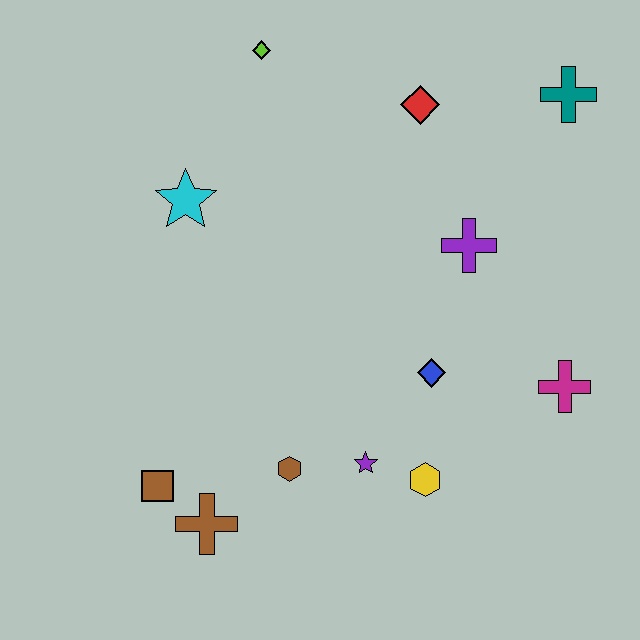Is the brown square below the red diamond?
Yes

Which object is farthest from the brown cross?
The teal cross is farthest from the brown cross.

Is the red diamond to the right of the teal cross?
No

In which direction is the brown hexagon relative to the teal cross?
The brown hexagon is below the teal cross.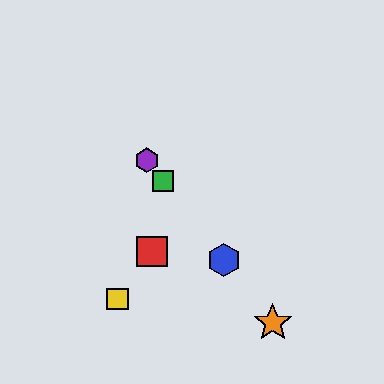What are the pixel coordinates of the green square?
The green square is at (163, 181).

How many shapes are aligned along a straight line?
4 shapes (the blue hexagon, the green square, the purple hexagon, the orange star) are aligned along a straight line.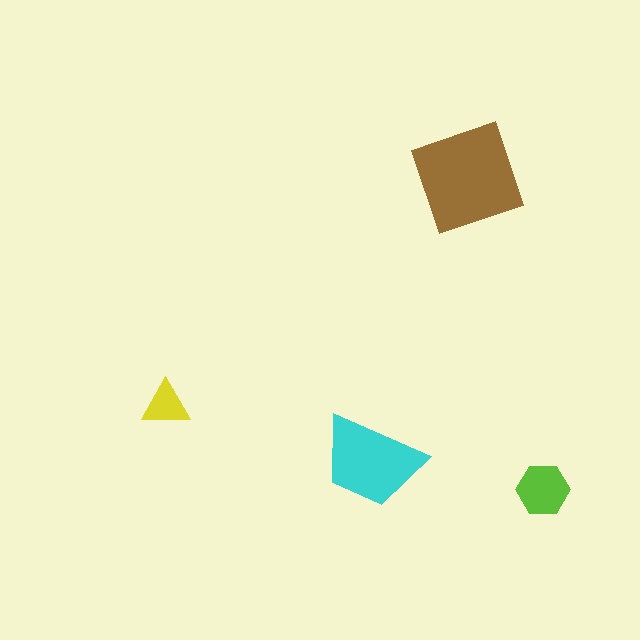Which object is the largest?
The brown square.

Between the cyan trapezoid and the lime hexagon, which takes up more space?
The cyan trapezoid.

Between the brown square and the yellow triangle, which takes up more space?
The brown square.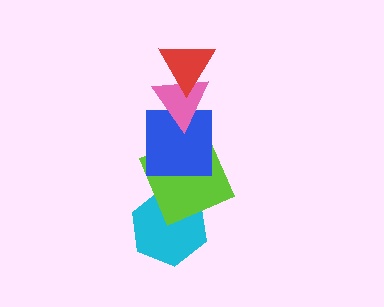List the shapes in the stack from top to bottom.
From top to bottom: the red triangle, the pink triangle, the blue square, the lime square, the cyan hexagon.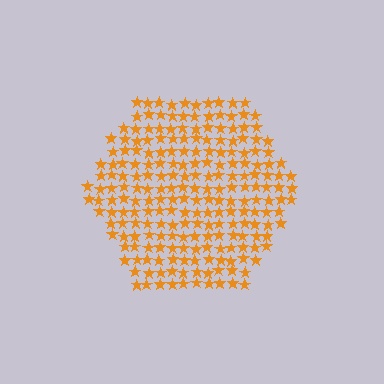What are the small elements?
The small elements are stars.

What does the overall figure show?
The overall figure shows a hexagon.